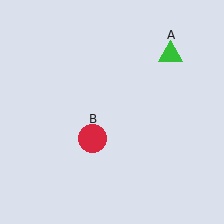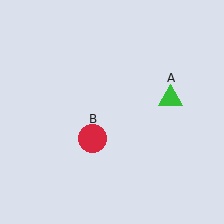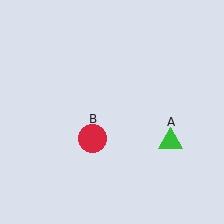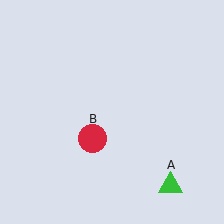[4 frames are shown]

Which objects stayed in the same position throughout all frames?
Red circle (object B) remained stationary.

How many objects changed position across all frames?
1 object changed position: green triangle (object A).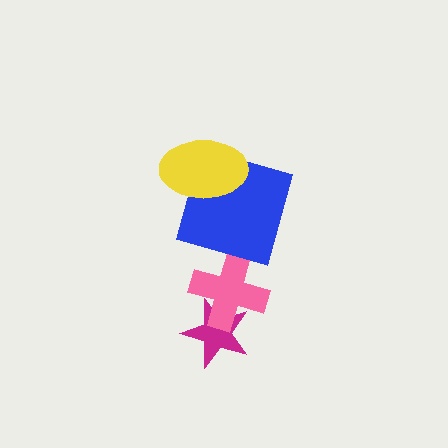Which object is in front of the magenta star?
The pink cross is in front of the magenta star.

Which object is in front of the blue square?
The yellow ellipse is in front of the blue square.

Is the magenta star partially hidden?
Yes, it is partially covered by another shape.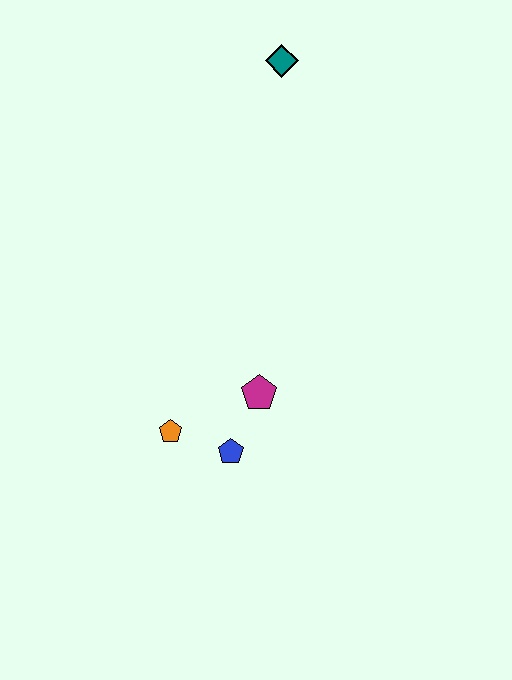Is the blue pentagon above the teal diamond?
No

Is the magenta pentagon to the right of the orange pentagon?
Yes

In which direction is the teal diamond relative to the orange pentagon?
The teal diamond is above the orange pentagon.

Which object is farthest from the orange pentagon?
The teal diamond is farthest from the orange pentagon.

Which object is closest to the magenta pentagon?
The blue pentagon is closest to the magenta pentagon.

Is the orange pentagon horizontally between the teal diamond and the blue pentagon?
No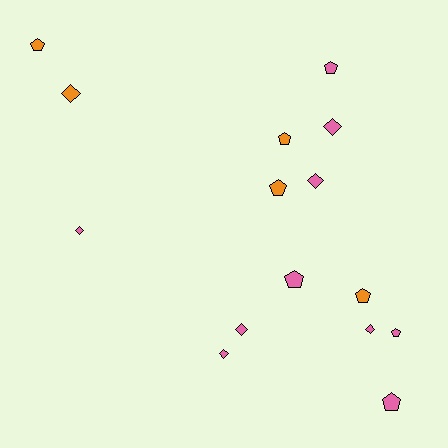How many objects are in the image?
There are 15 objects.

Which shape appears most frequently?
Pentagon, with 8 objects.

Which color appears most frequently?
Pink, with 10 objects.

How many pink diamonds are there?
There are 6 pink diamonds.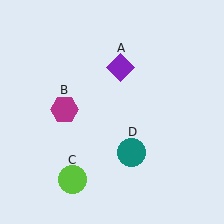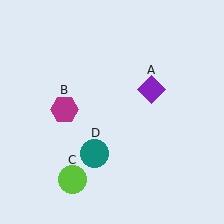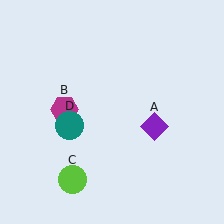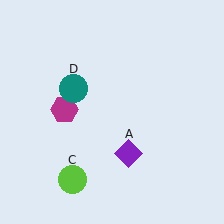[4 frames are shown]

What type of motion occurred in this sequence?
The purple diamond (object A), teal circle (object D) rotated clockwise around the center of the scene.